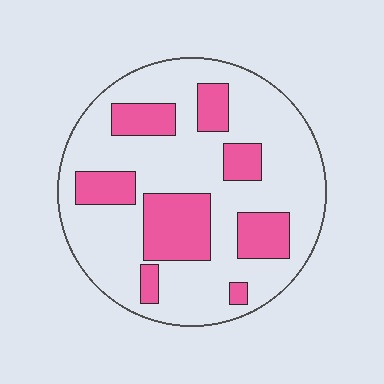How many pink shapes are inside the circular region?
8.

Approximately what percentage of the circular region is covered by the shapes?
Approximately 25%.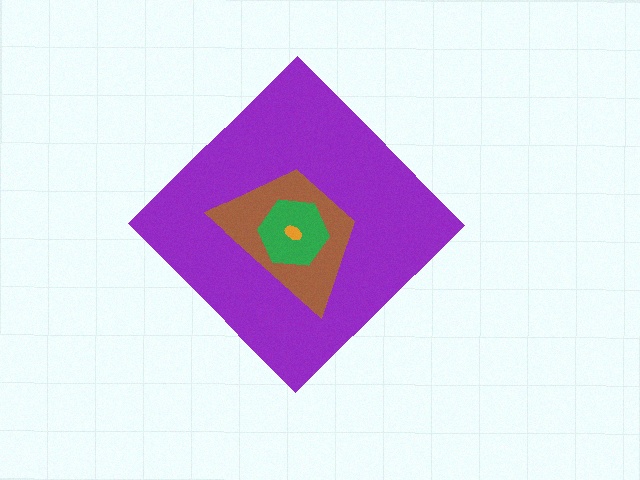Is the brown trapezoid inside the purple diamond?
Yes.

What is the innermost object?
The orange ellipse.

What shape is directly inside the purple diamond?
The brown trapezoid.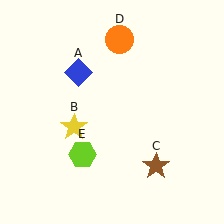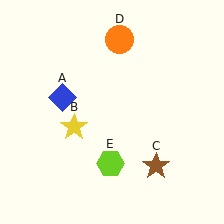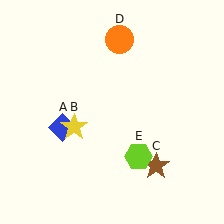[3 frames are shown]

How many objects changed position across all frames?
2 objects changed position: blue diamond (object A), lime hexagon (object E).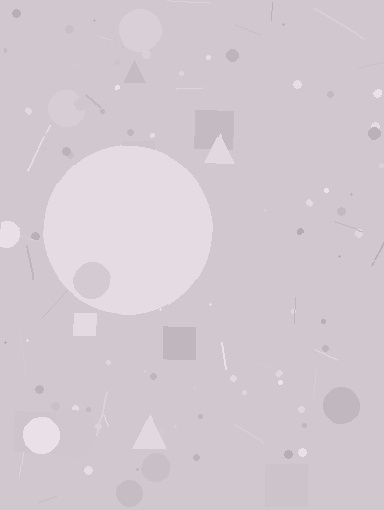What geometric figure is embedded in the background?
A circle is embedded in the background.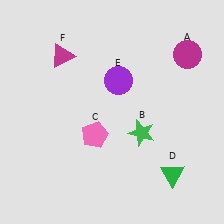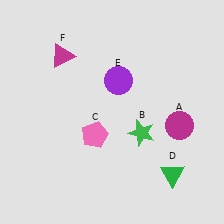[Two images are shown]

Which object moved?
The magenta circle (A) moved down.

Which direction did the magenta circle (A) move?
The magenta circle (A) moved down.